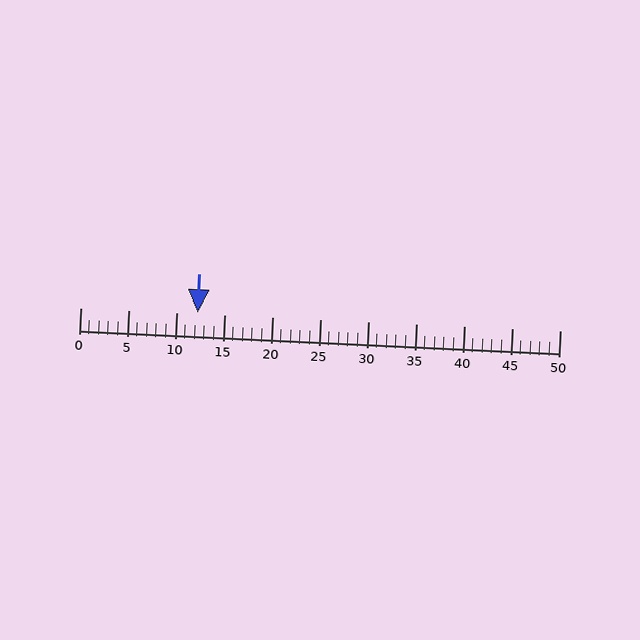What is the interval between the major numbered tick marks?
The major tick marks are spaced 5 units apart.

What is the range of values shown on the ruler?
The ruler shows values from 0 to 50.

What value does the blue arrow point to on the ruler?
The blue arrow points to approximately 12.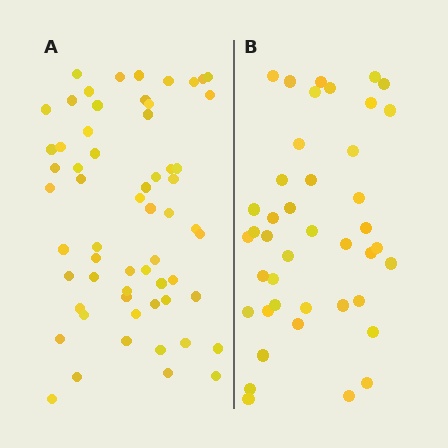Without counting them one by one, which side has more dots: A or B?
Region A (the left region) has more dots.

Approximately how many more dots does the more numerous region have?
Region A has approximately 20 more dots than region B.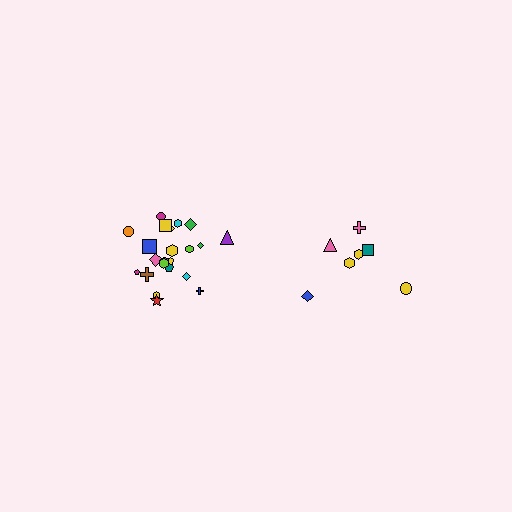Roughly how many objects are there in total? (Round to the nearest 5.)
Roughly 30 objects in total.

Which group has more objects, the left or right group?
The left group.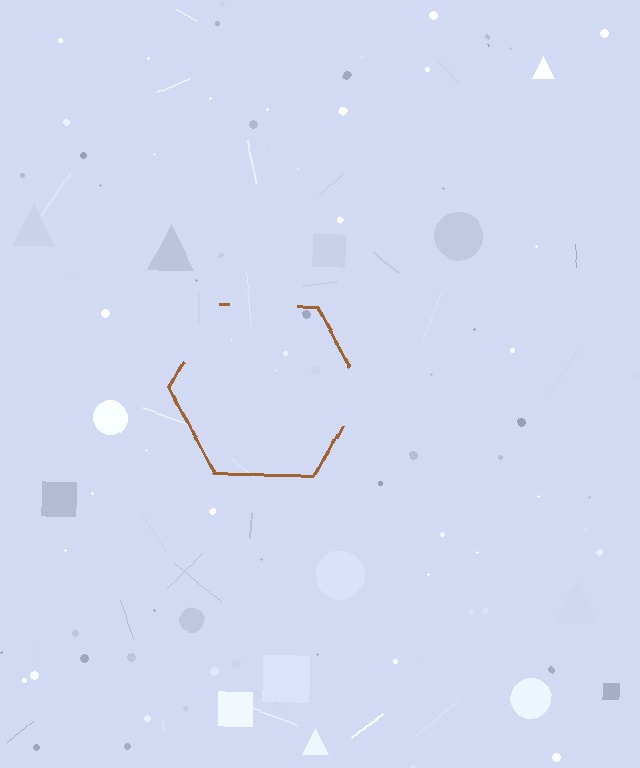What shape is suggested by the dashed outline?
The dashed outline suggests a hexagon.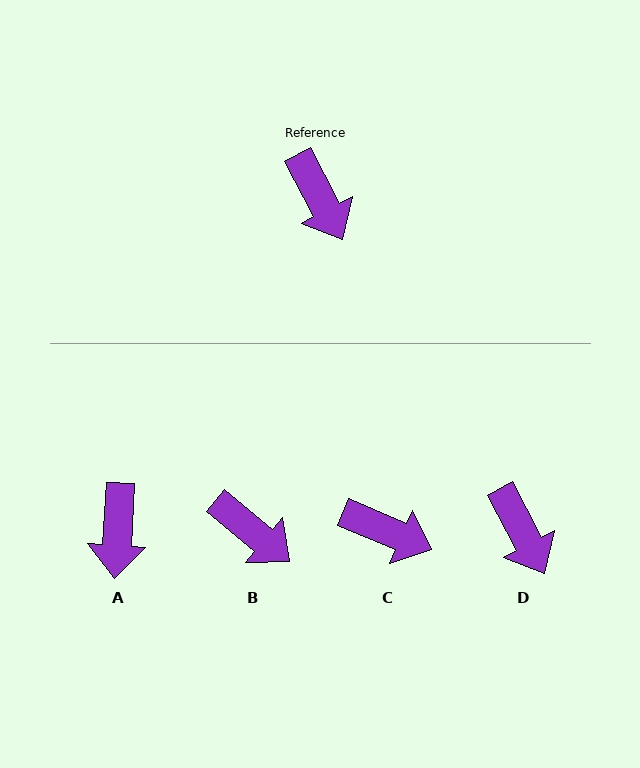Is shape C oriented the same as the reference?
No, it is off by about 39 degrees.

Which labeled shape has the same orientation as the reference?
D.